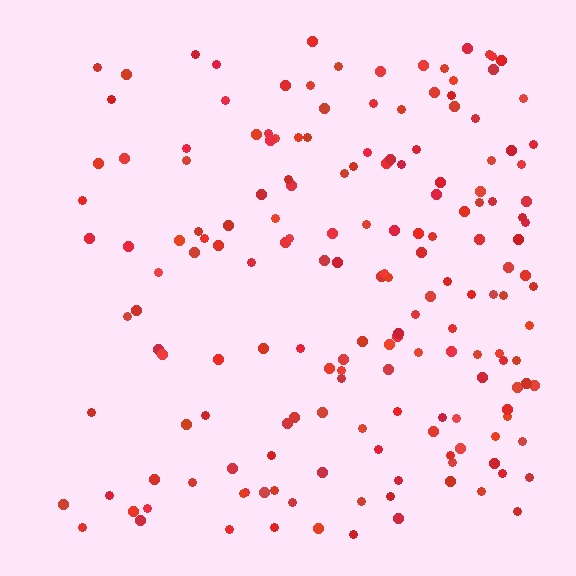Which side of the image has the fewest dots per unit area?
The left.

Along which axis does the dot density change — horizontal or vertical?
Horizontal.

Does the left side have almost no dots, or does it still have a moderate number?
Still a moderate number, just noticeably fewer than the right.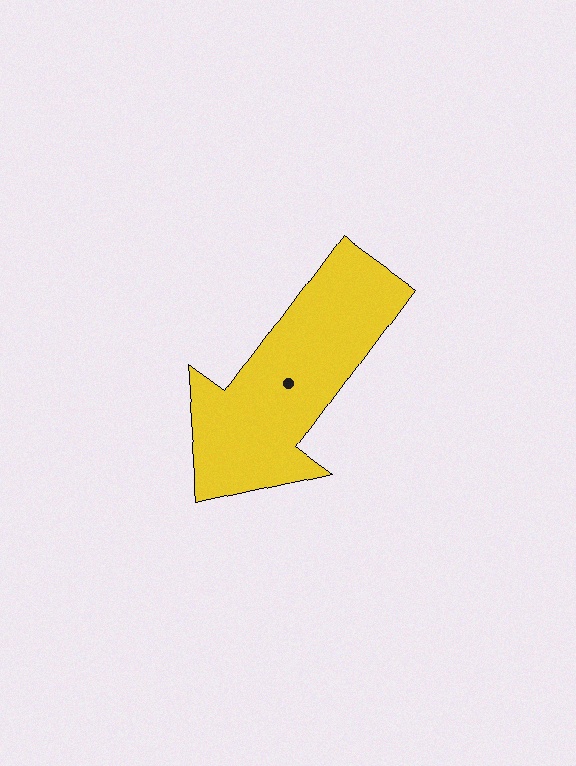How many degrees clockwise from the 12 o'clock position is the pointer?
Approximately 216 degrees.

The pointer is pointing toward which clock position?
Roughly 7 o'clock.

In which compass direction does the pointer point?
Southwest.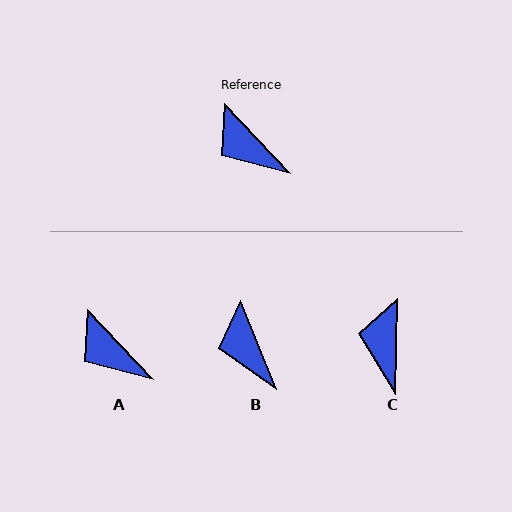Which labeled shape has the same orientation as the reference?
A.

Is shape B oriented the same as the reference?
No, it is off by about 21 degrees.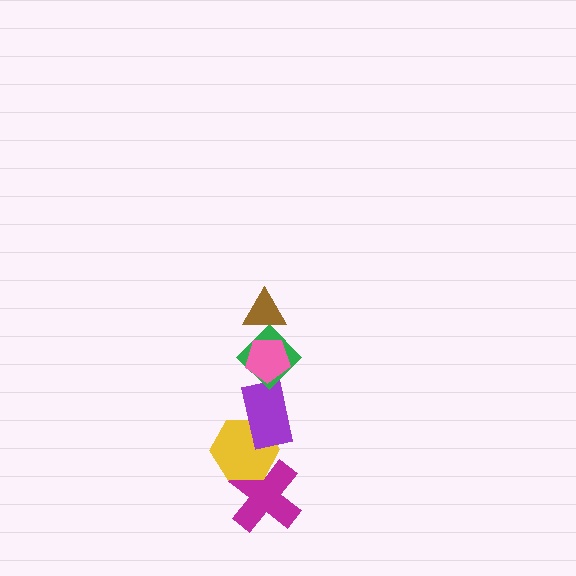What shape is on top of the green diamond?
The pink pentagon is on top of the green diamond.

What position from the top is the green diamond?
The green diamond is 3rd from the top.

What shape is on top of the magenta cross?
The yellow hexagon is on top of the magenta cross.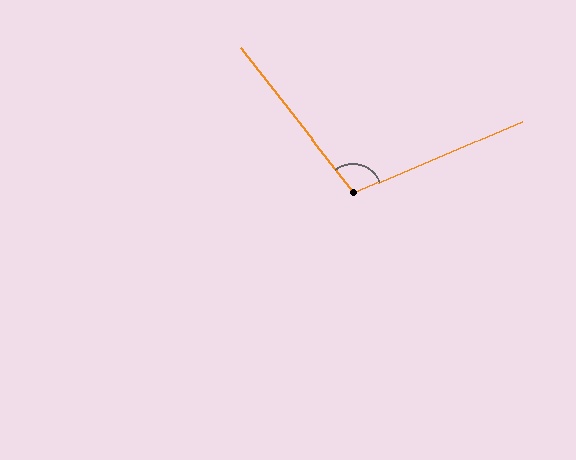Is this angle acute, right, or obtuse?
It is obtuse.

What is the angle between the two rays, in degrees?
Approximately 104 degrees.